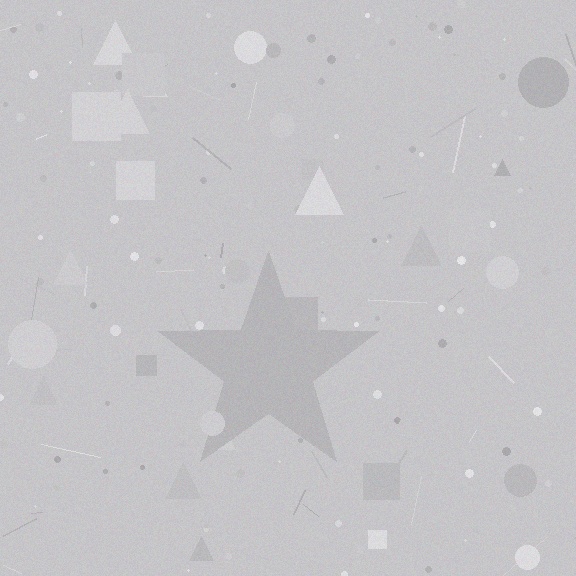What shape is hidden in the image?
A star is hidden in the image.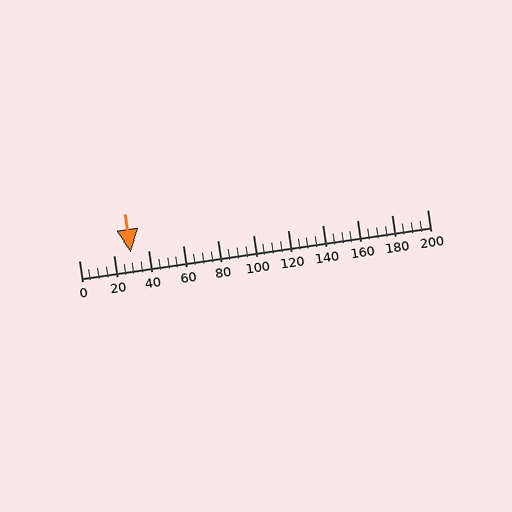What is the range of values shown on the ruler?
The ruler shows values from 0 to 200.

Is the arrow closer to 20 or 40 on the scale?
The arrow is closer to 40.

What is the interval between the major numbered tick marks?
The major tick marks are spaced 20 units apart.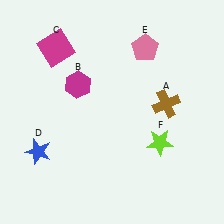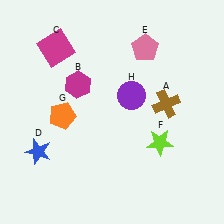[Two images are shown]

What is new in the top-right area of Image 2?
A purple circle (H) was added in the top-right area of Image 2.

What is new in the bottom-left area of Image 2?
An orange pentagon (G) was added in the bottom-left area of Image 2.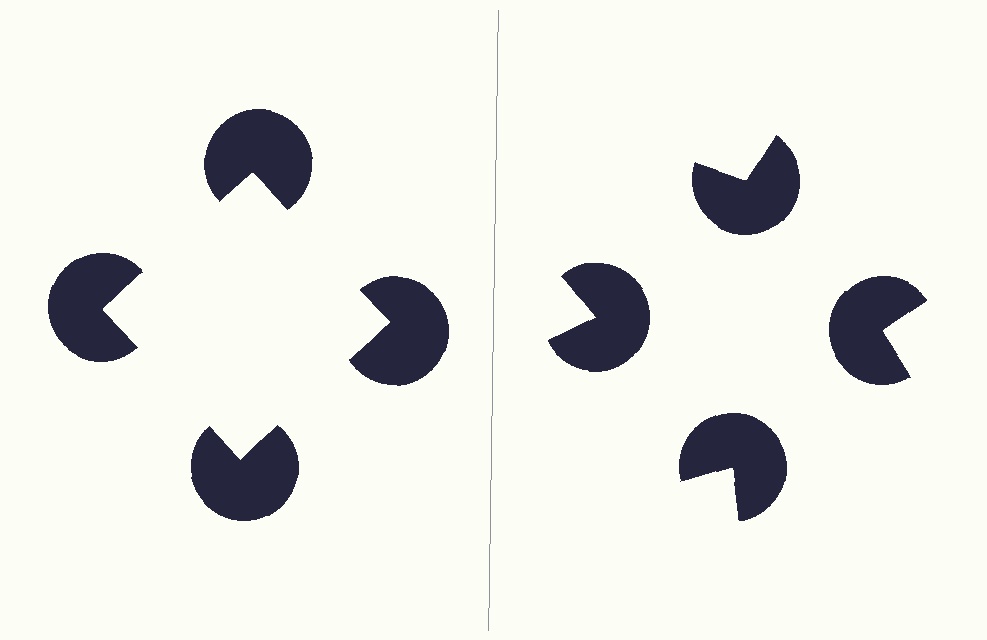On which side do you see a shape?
An illusory square appears on the left side. On the right side the wedge cuts are rotated, so no coherent shape forms.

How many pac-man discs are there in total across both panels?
8 — 4 on each side.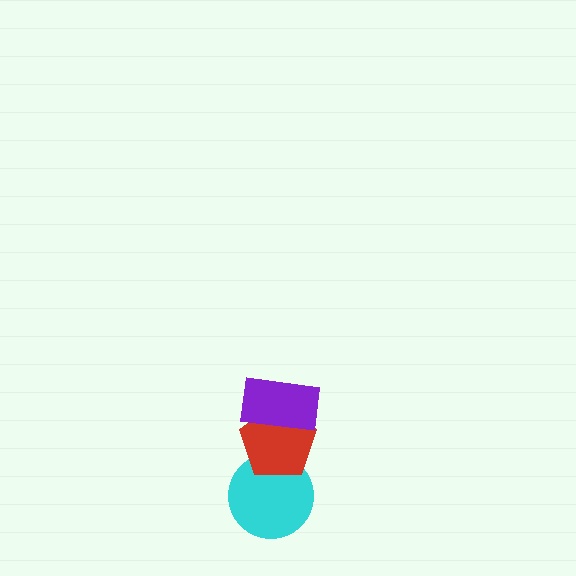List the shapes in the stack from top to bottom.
From top to bottom: the purple rectangle, the red pentagon, the cyan circle.